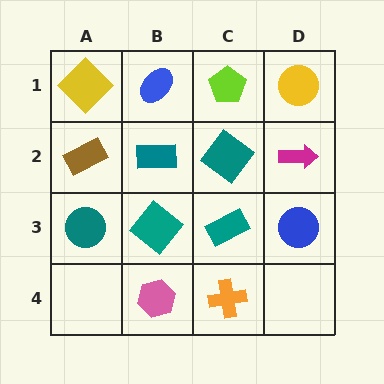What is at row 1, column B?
A blue ellipse.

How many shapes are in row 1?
4 shapes.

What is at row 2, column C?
A teal diamond.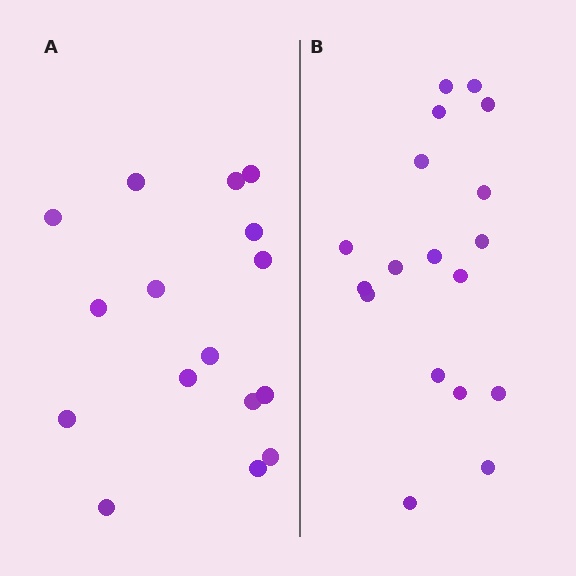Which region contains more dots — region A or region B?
Region B (the right region) has more dots.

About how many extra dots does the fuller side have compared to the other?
Region B has just a few more — roughly 2 or 3 more dots than region A.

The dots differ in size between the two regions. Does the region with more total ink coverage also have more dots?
No. Region A has more total ink coverage because its dots are larger, but region B actually contains more individual dots. Total area can be misleading — the number of items is what matters here.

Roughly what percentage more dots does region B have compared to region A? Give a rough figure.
About 10% more.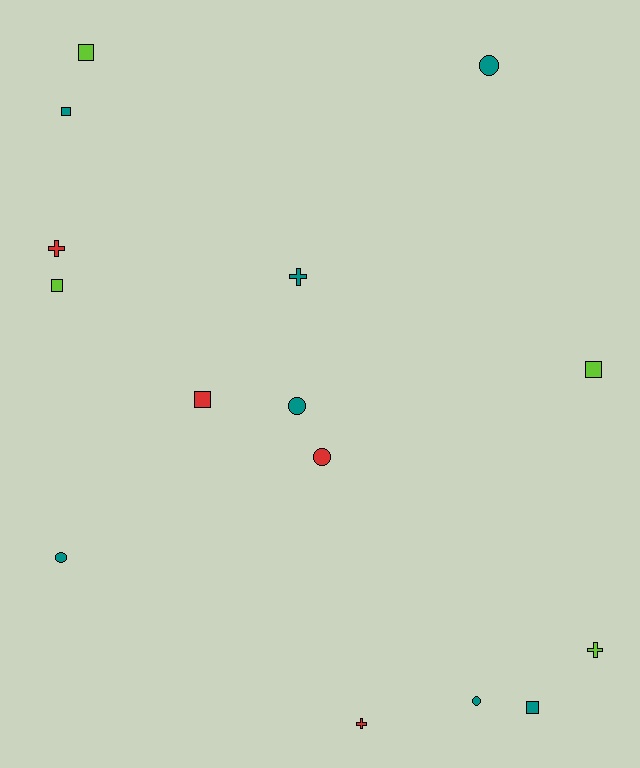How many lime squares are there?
There are 3 lime squares.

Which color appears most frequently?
Teal, with 7 objects.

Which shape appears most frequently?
Square, with 6 objects.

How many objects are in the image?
There are 15 objects.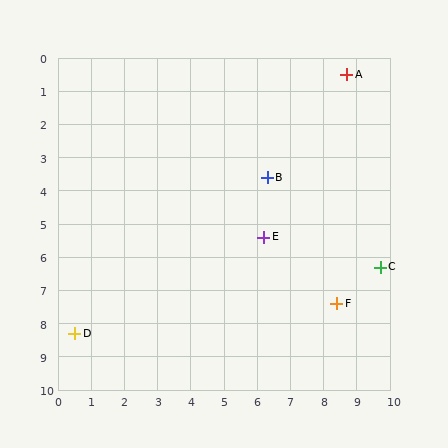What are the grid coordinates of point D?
Point D is at approximately (0.5, 8.3).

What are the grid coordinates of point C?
Point C is at approximately (9.7, 6.3).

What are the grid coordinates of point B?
Point B is at approximately (6.3, 3.6).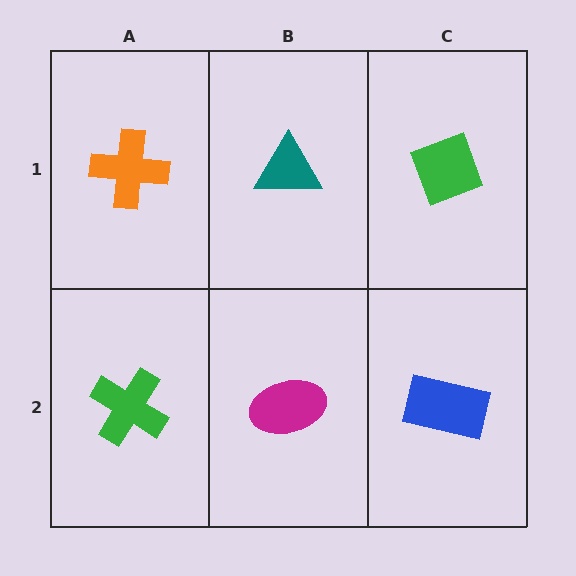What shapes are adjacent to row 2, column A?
An orange cross (row 1, column A), a magenta ellipse (row 2, column B).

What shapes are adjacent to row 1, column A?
A green cross (row 2, column A), a teal triangle (row 1, column B).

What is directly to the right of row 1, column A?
A teal triangle.